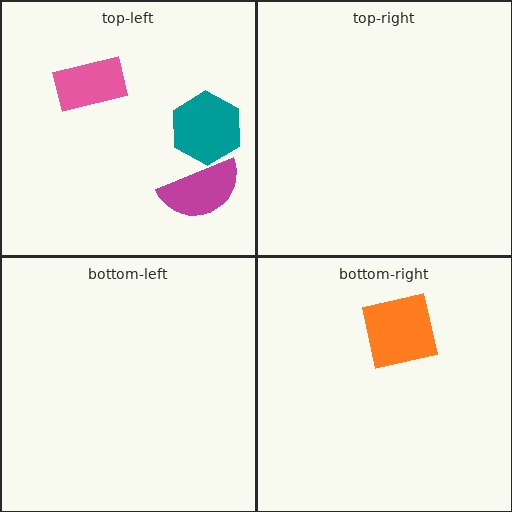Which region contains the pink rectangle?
The top-left region.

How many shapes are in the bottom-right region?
1.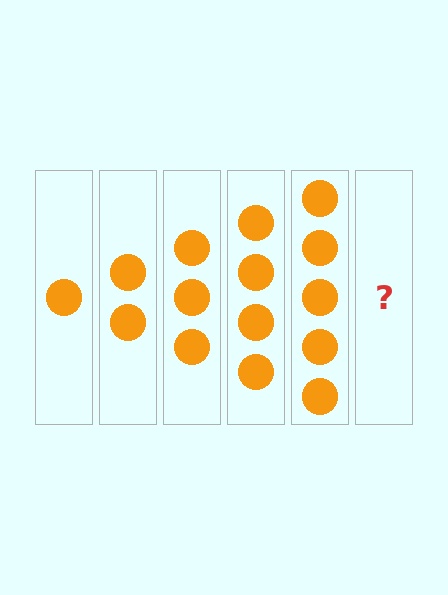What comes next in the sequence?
The next element should be 6 circles.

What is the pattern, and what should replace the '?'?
The pattern is that each step adds one more circle. The '?' should be 6 circles.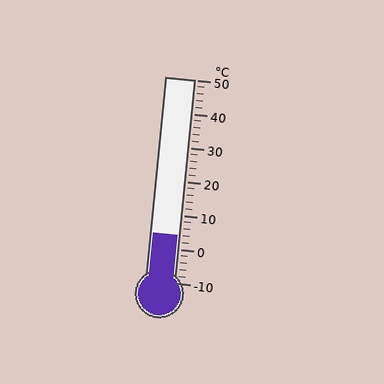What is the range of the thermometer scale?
The thermometer scale ranges from -10°C to 50°C.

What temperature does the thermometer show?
The thermometer shows approximately 4°C.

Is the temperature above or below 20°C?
The temperature is below 20°C.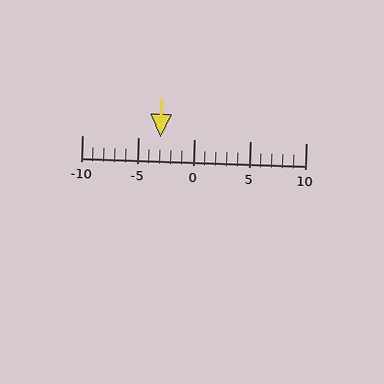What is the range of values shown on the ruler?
The ruler shows values from -10 to 10.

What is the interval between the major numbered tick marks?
The major tick marks are spaced 5 units apart.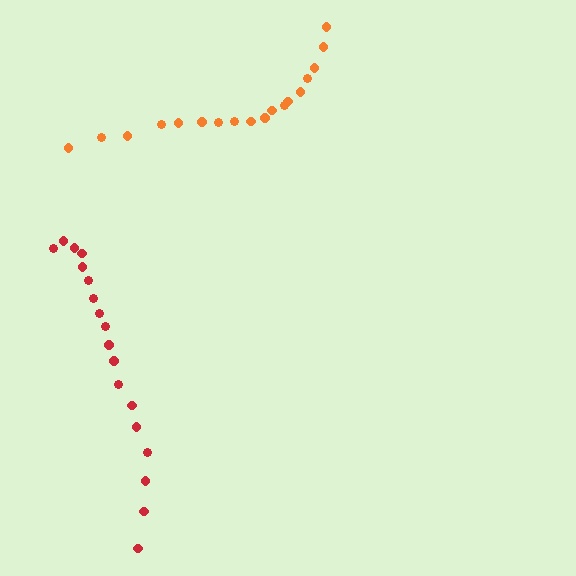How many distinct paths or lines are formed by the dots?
There are 2 distinct paths.